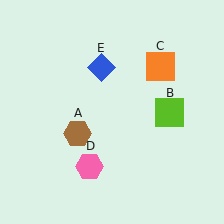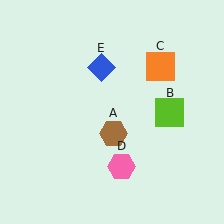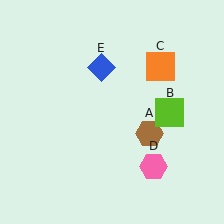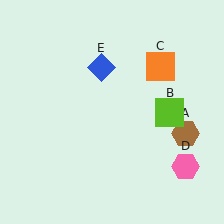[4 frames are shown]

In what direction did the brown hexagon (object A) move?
The brown hexagon (object A) moved right.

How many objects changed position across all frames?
2 objects changed position: brown hexagon (object A), pink hexagon (object D).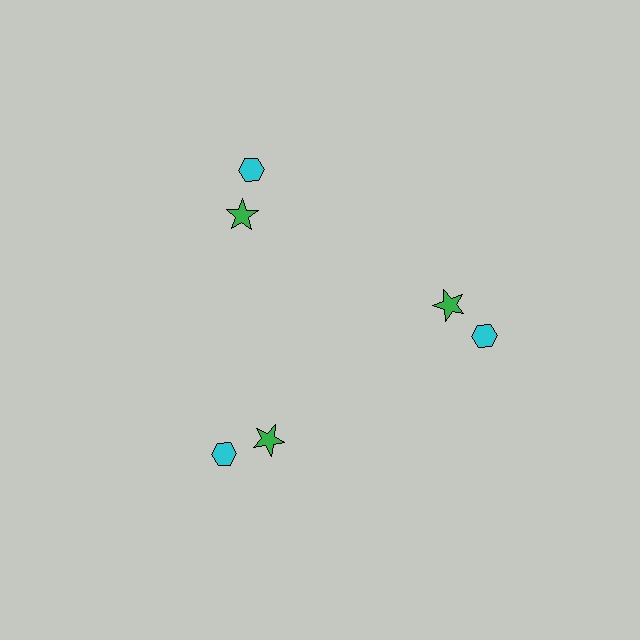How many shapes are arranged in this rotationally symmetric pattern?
There are 6 shapes, arranged in 3 groups of 2.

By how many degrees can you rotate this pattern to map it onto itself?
The pattern maps onto itself every 120 degrees of rotation.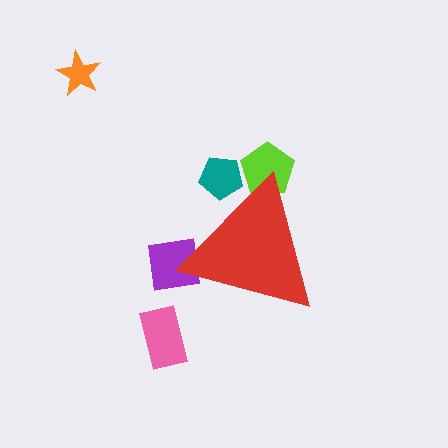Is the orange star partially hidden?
No, the orange star is fully visible.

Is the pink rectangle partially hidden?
No, the pink rectangle is fully visible.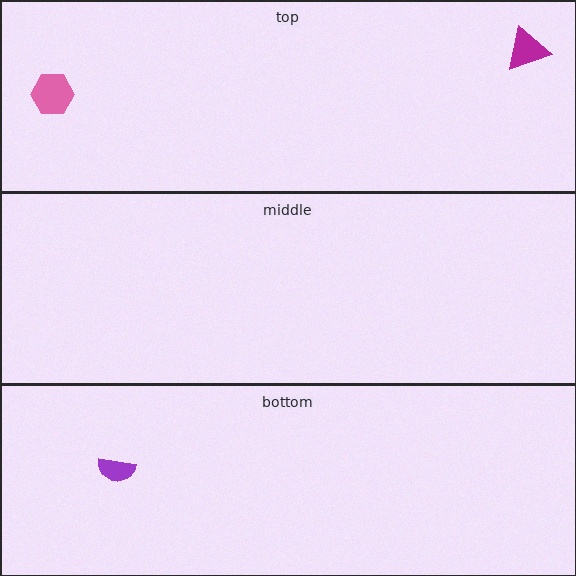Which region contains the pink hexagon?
The top region.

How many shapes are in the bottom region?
1.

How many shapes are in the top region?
2.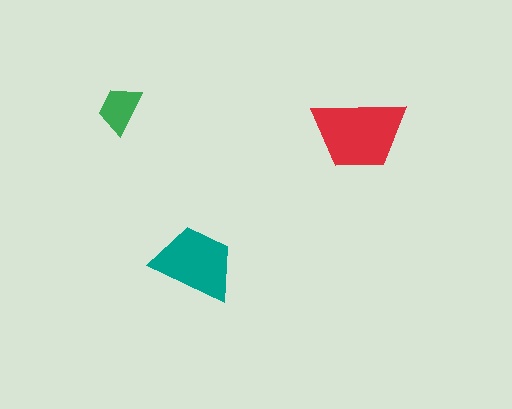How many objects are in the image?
There are 3 objects in the image.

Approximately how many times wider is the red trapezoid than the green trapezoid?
About 2 times wider.